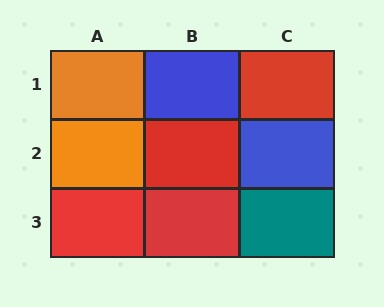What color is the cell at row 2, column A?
Orange.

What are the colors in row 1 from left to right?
Orange, blue, red.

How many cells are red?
4 cells are red.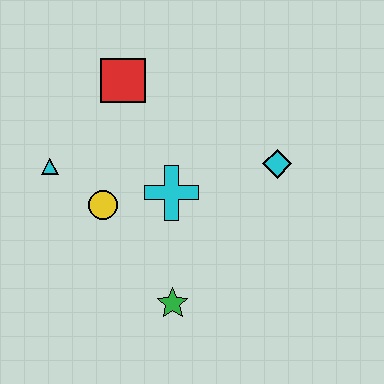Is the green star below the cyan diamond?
Yes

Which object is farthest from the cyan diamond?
The cyan triangle is farthest from the cyan diamond.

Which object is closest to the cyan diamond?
The cyan cross is closest to the cyan diamond.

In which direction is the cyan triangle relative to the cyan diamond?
The cyan triangle is to the left of the cyan diamond.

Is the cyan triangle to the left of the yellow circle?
Yes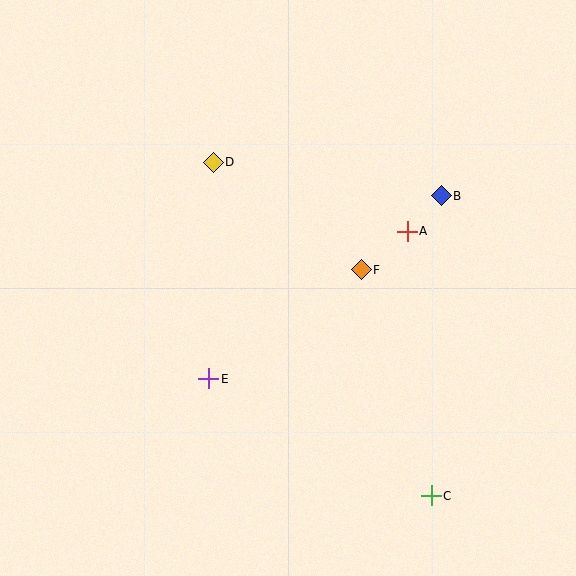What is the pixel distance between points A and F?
The distance between A and F is 60 pixels.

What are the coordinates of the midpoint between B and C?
The midpoint between B and C is at (436, 346).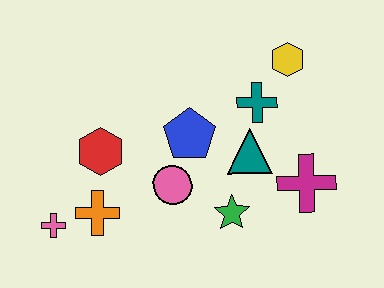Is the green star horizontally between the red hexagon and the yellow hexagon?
Yes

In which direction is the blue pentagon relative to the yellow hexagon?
The blue pentagon is to the left of the yellow hexagon.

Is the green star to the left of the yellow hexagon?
Yes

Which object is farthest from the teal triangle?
The pink cross is farthest from the teal triangle.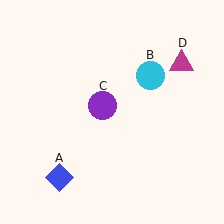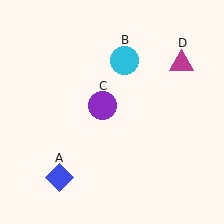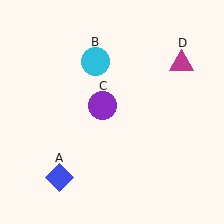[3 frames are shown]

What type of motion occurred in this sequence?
The cyan circle (object B) rotated counterclockwise around the center of the scene.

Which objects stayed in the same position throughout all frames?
Blue diamond (object A) and purple circle (object C) and magenta triangle (object D) remained stationary.